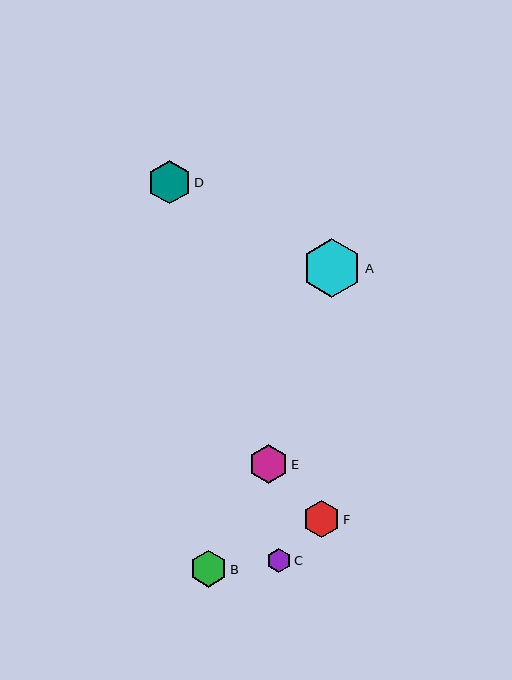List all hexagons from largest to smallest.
From largest to smallest: A, D, E, F, B, C.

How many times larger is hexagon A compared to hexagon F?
Hexagon A is approximately 1.6 times the size of hexagon F.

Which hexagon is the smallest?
Hexagon C is the smallest with a size of approximately 24 pixels.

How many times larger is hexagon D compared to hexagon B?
Hexagon D is approximately 1.2 times the size of hexagon B.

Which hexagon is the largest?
Hexagon A is the largest with a size of approximately 59 pixels.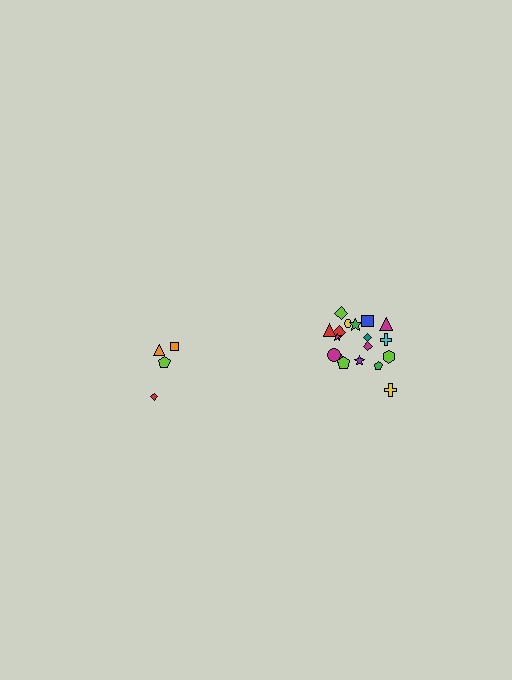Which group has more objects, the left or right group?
The right group.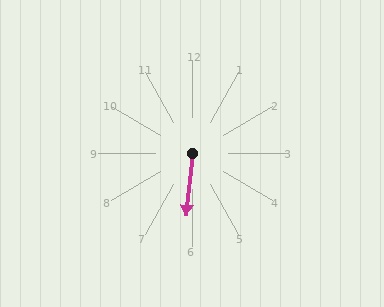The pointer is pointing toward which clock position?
Roughly 6 o'clock.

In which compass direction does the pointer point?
South.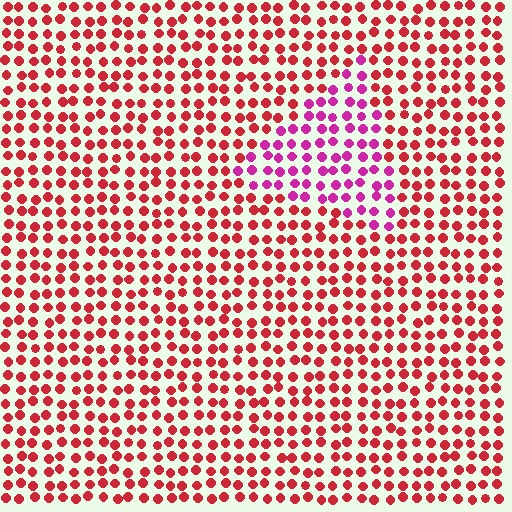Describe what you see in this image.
The image is filled with small red elements in a uniform arrangement. A triangle-shaped region is visible where the elements are tinted to a slightly different hue, forming a subtle color boundary.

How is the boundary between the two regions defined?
The boundary is defined purely by a slight shift in hue (about 40 degrees). Spacing, size, and orientation are identical on both sides.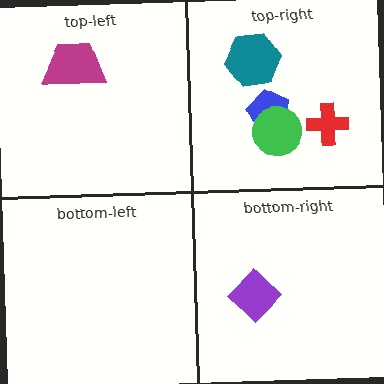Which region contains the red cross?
The top-right region.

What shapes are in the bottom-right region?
The purple diamond.